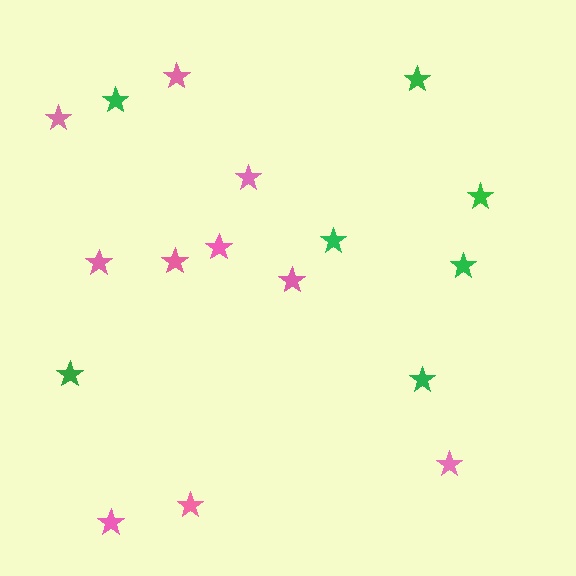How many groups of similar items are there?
There are 2 groups: one group of pink stars (10) and one group of green stars (7).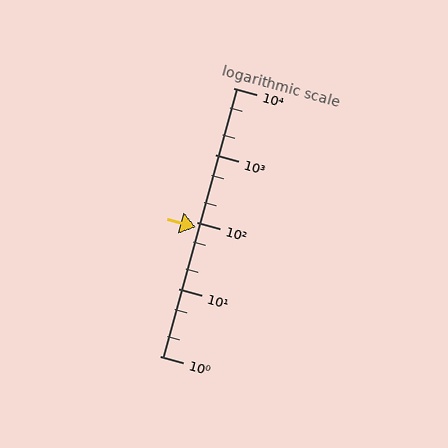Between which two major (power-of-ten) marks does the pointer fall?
The pointer is between 10 and 100.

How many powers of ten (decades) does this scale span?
The scale spans 4 decades, from 1 to 10000.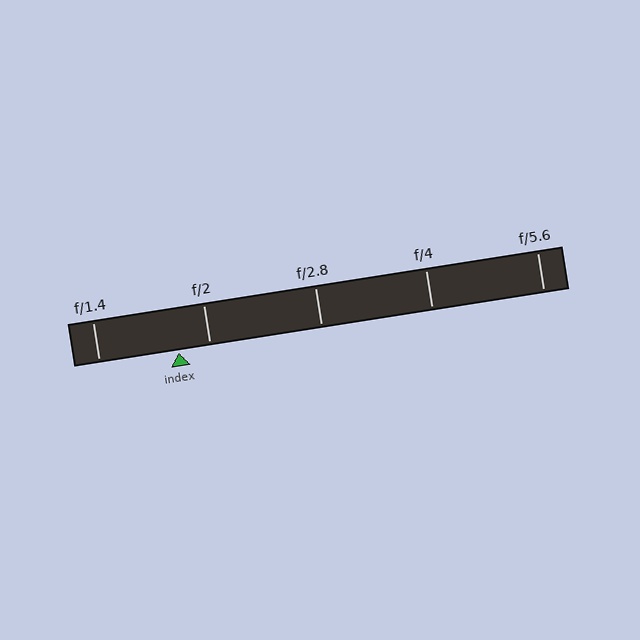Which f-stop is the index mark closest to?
The index mark is closest to f/2.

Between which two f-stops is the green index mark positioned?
The index mark is between f/1.4 and f/2.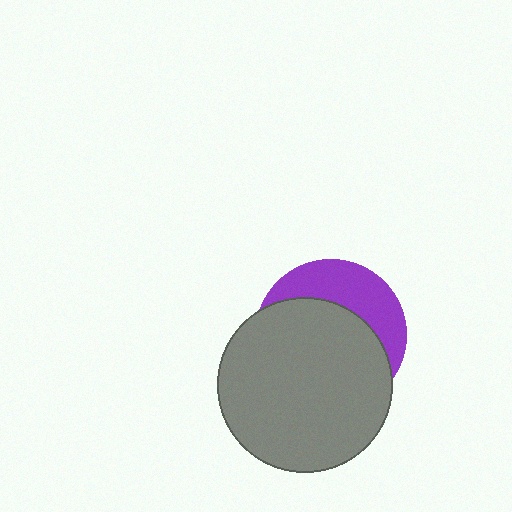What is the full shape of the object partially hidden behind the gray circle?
The partially hidden object is a purple circle.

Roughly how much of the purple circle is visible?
A small part of it is visible (roughly 34%).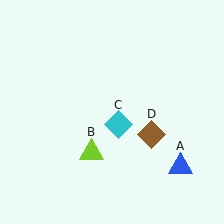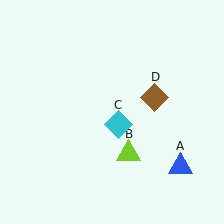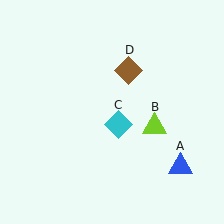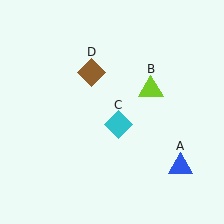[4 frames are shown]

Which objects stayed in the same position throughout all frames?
Blue triangle (object A) and cyan diamond (object C) remained stationary.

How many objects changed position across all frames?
2 objects changed position: lime triangle (object B), brown diamond (object D).